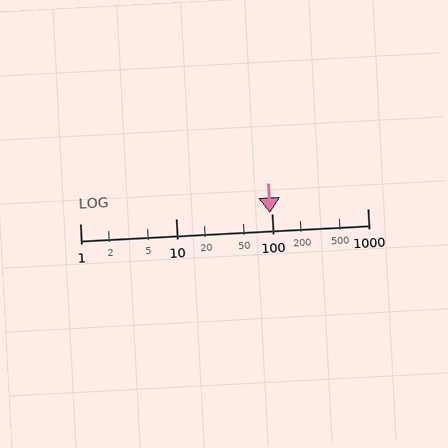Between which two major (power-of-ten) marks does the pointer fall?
The pointer is between 10 and 100.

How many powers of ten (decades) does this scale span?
The scale spans 3 decades, from 1 to 1000.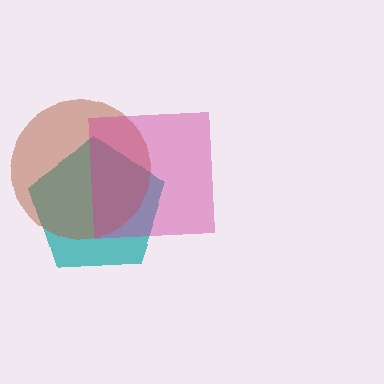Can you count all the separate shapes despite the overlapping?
Yes, there are 3 separate shapes.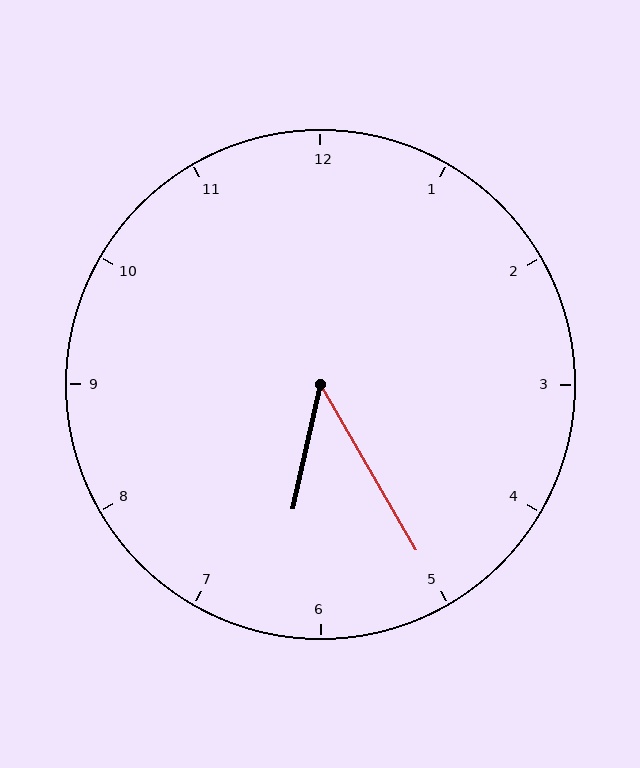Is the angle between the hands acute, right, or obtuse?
It is acute.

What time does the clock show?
6:25.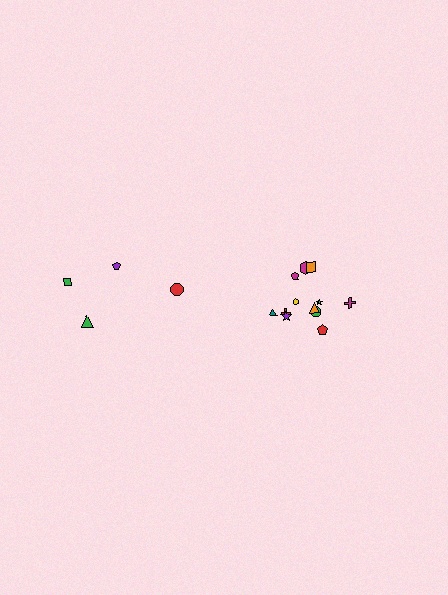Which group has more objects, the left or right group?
The right group.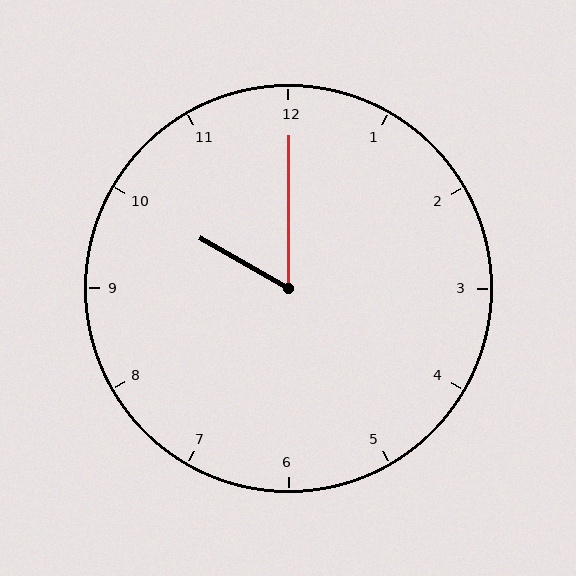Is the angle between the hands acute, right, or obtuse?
It is acute.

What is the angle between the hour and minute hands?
Approximately 60 degrees.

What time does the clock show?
10:00.